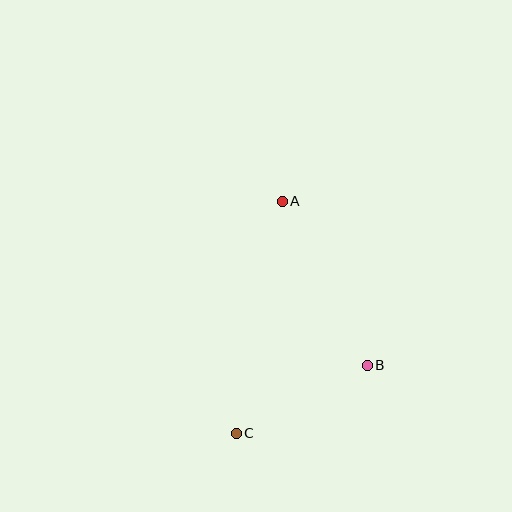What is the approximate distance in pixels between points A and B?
The distance between A and B is approximately 184 pixels.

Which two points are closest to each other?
Points B and C are closest to each other.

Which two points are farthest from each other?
Points A and C are farthest from each other.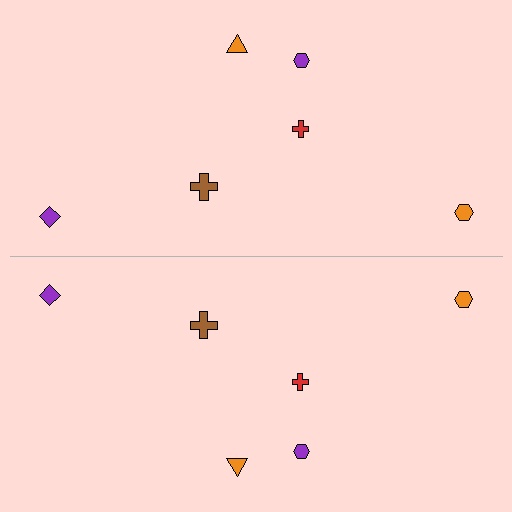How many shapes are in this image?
There are 12 shapes in this image.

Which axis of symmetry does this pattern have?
The pattern has a horizontal axis of symmetry running through the center of the image.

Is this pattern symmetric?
Yes, this pattern has bilateral (reflection) symmetry.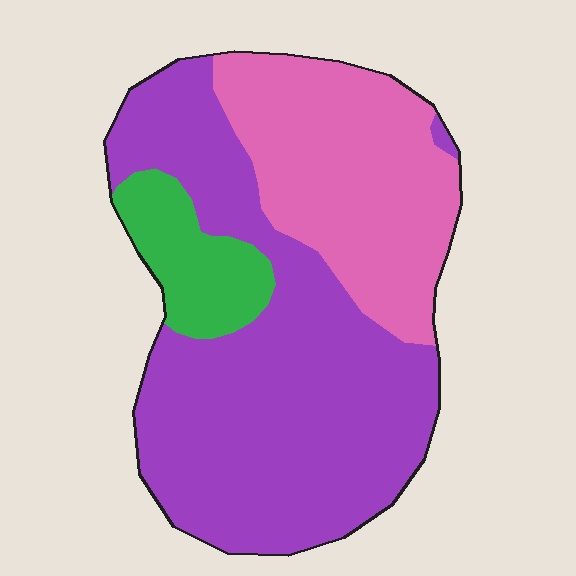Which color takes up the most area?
Purple, at roughly 60%.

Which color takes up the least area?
Green, at roughly 10%.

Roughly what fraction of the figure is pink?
Pink covers 31% of the figure.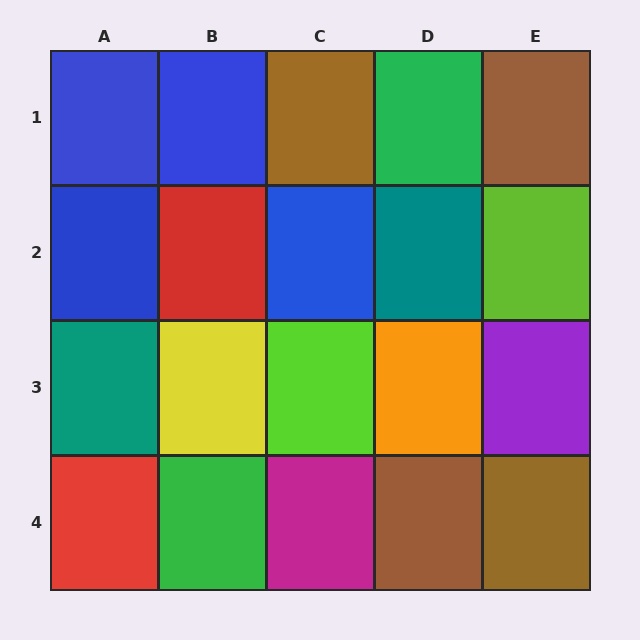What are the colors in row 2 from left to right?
Blue, red, blue, teal, lime.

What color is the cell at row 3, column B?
Yellow.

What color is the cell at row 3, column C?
Lime.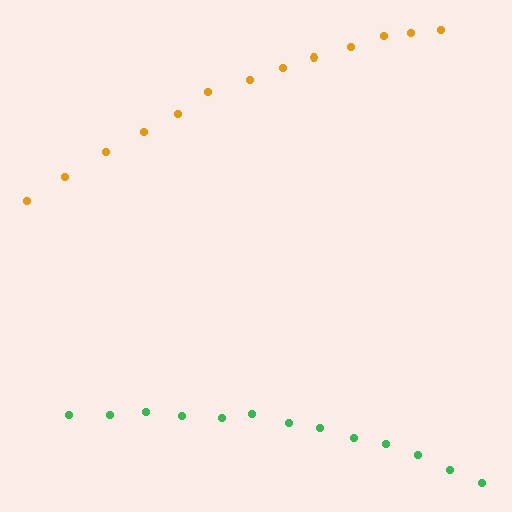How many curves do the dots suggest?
There are 2 distinct paths.